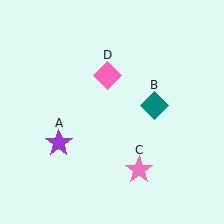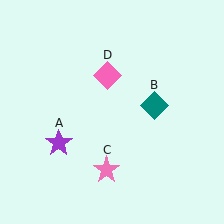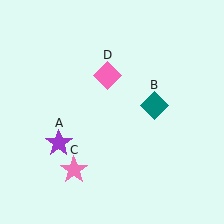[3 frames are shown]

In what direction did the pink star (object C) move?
The pink star (object C) moved left.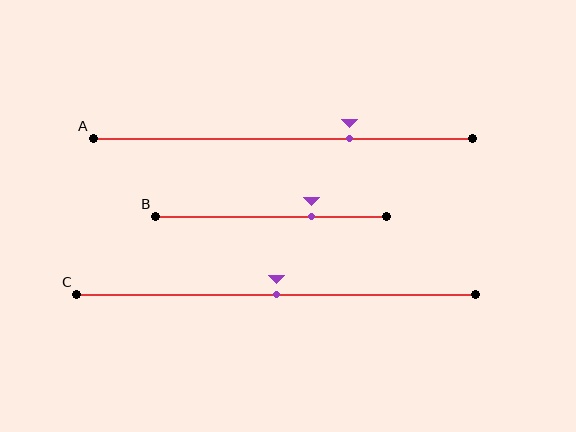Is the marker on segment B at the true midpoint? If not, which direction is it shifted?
No, the marker on segment B is shifted to the right by about 18% of the segment length.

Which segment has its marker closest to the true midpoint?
Segment C has its marker closest to the true midpoint.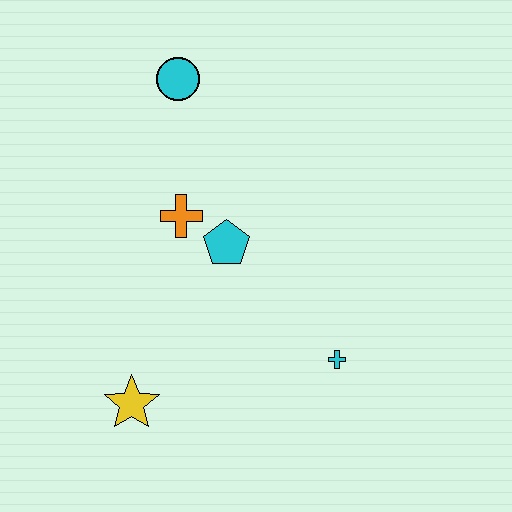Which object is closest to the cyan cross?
The cyan pentagon is closest to the cyan cross.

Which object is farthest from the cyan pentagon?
The yellow star is farthest from the cyan pentagon.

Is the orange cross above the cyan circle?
No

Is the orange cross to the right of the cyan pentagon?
No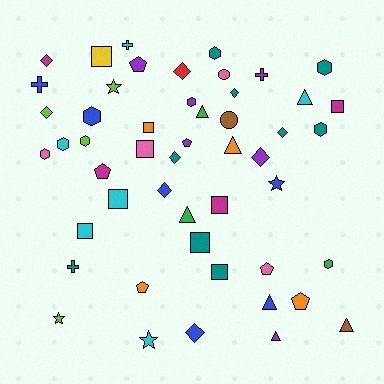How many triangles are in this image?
There are 7 triangles.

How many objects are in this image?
There are 50 objects.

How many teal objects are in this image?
There are 9 teal objects.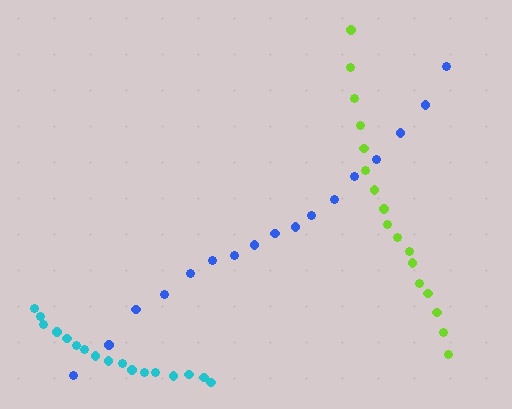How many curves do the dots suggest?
There are 3 distinct paths.